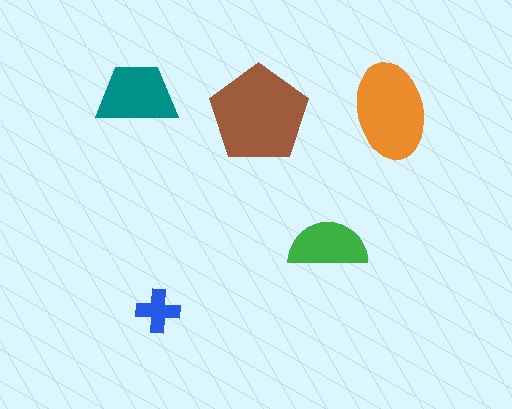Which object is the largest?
The brown pentagon.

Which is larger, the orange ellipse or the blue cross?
The orange ellipse.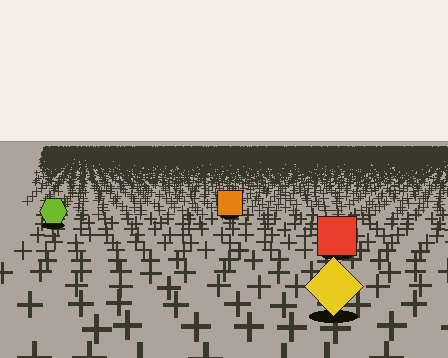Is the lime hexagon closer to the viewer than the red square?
No. The red square is closer — you can tell from the texture gradient: the ground texture is coarser near it.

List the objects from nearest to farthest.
From nearest to farthest: the yellow diamond, the red square, the lime hexagon, the orange square.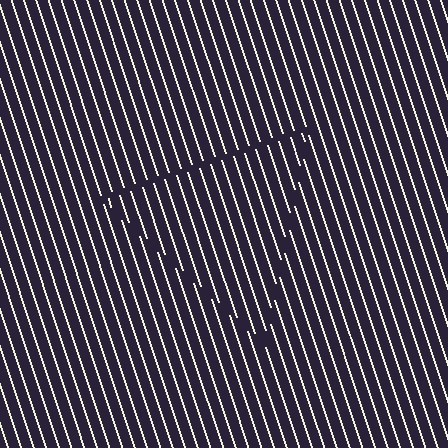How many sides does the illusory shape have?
3 sides — the line-ends trace a triangle.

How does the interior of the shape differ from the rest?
The interior of the shape contains the same grating, shifted by half a period — the contour is defined by the phase discontinuity where line-ends from the inner and outer gratings abut.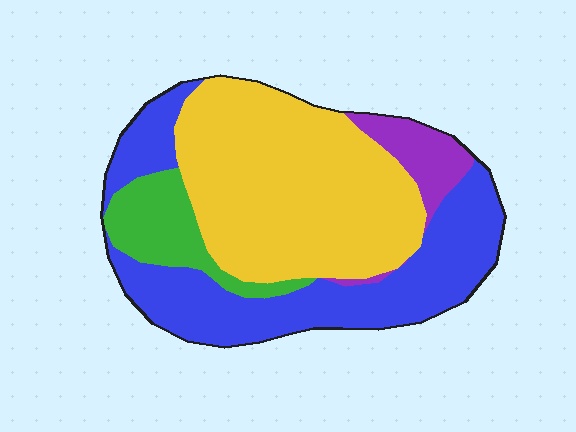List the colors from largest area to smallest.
From largest to smallest: yellow, blue, green, purple.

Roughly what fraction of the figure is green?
Green takes up less than a sixth of the figure.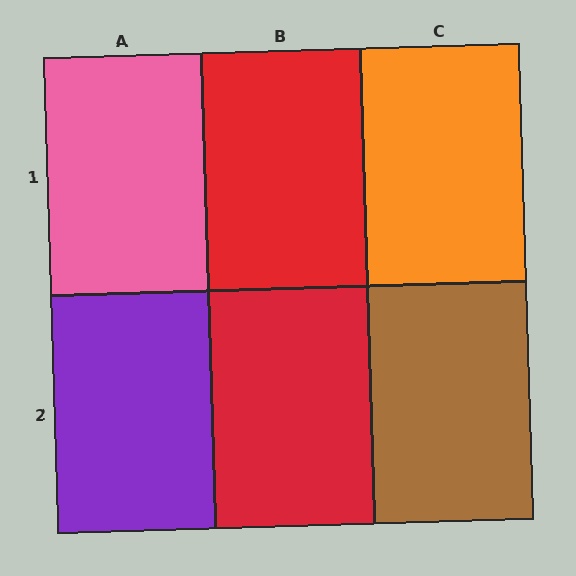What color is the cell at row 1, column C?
Orange.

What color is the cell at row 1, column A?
Pink.